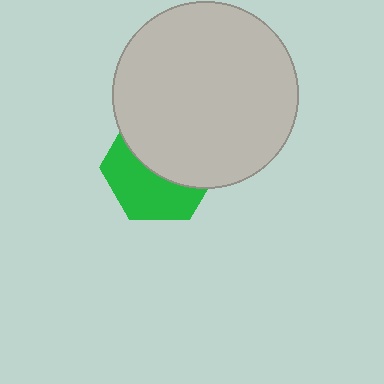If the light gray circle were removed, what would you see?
You would see the complete green hexagon.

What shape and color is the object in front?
The object in front is a light gray circle.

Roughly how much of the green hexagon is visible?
About half of it is visible (roughly 47%).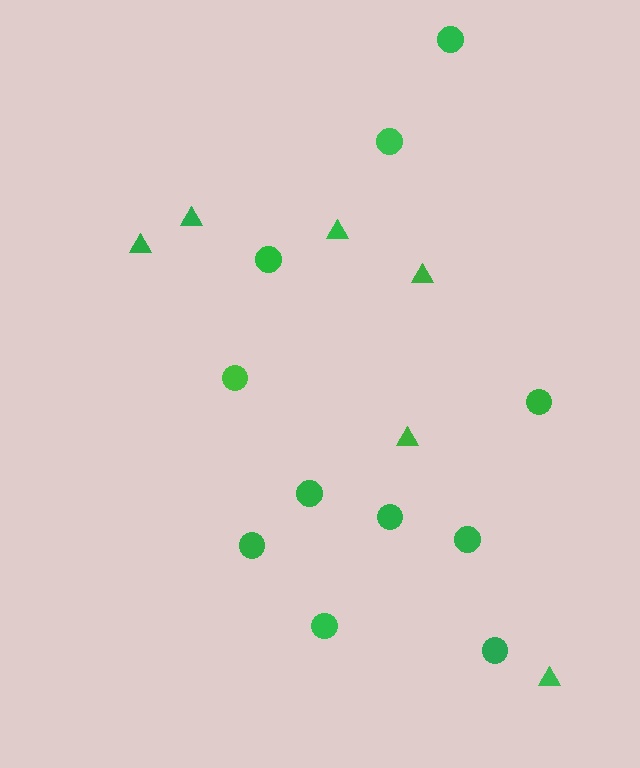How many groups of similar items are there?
There are 2 groups: one group of triangles (6) and one group of circles (11).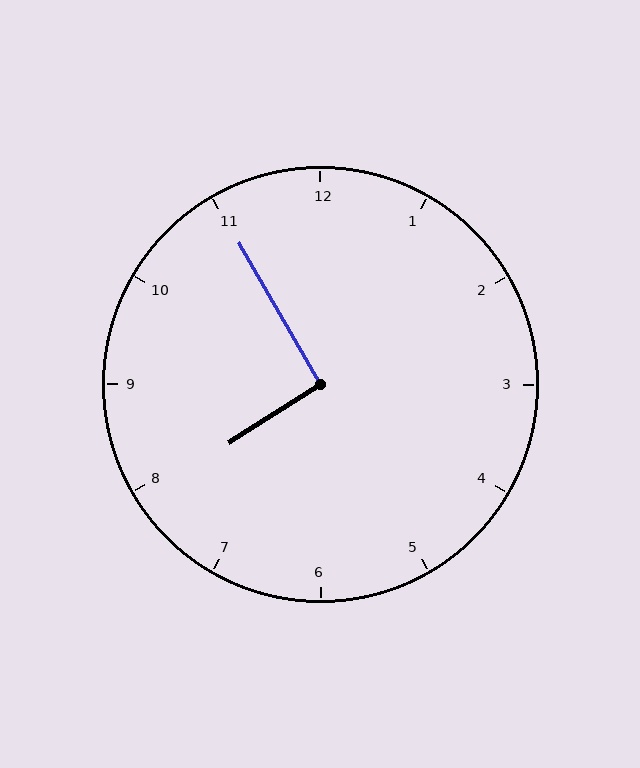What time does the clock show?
7:55.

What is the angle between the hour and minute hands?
Approximately 92 degrees.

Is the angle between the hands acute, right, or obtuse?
It is right.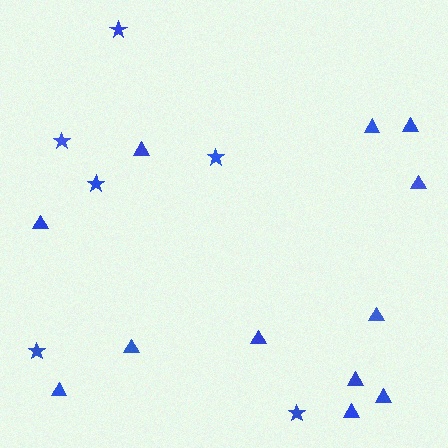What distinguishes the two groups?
There are 2 groups: one group of triangles (12) and one group of stars (6).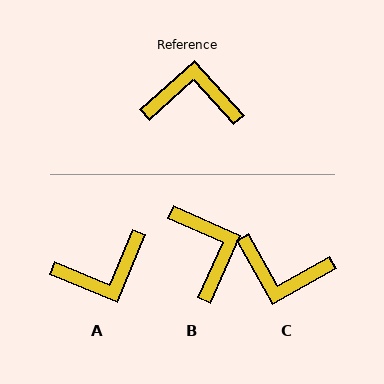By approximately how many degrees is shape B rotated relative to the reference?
Approximately 66 degrees clockwise.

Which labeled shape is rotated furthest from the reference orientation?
C, about 167 degrees away.